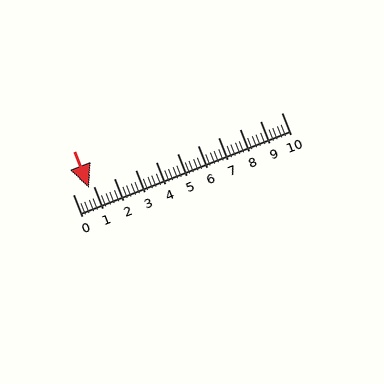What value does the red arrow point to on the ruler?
The red arrow points to approximately 0.8.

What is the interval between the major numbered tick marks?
The major tick marks are spaced 1 units apart.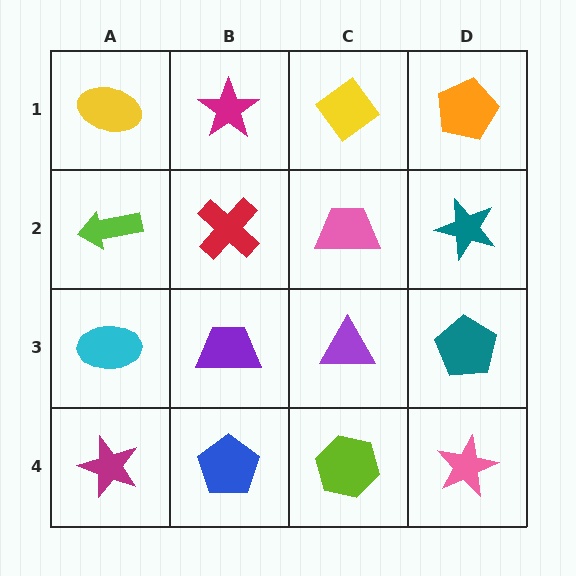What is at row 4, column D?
A pink star.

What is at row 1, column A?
A yellow ellipse.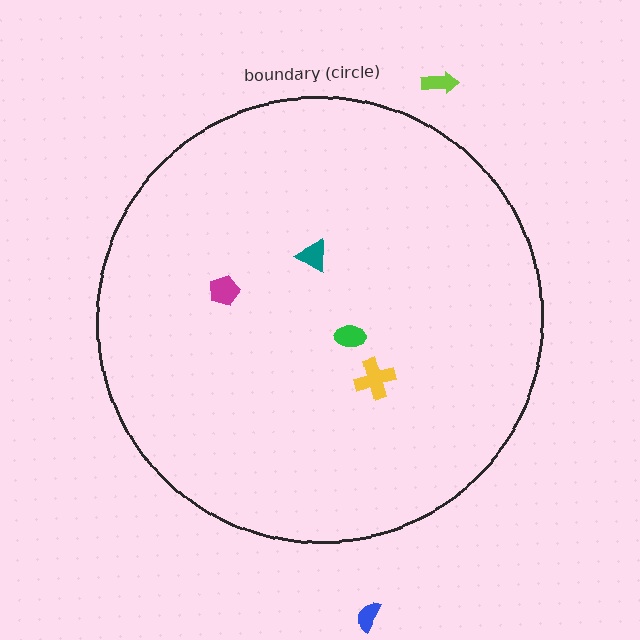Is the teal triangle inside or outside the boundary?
Inside.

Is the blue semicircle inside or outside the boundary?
Outside.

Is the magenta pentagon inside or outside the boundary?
Inside.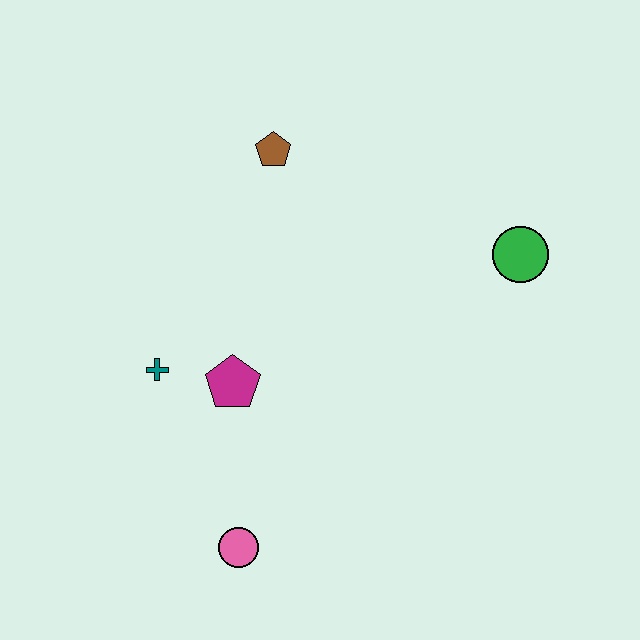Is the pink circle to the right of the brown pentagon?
No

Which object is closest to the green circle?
The brown pentagon is closest to the green circle.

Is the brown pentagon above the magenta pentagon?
Yes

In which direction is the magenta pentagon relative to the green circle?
The magenta pentagon is to the left of the green circle.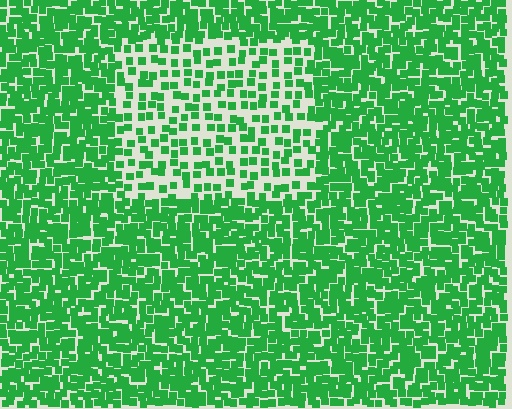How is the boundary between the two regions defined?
The boundary is defined by a change in element density (approximately 2.2x ratio). All elements are the same color, size, and shape.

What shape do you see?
I see a rectangle.